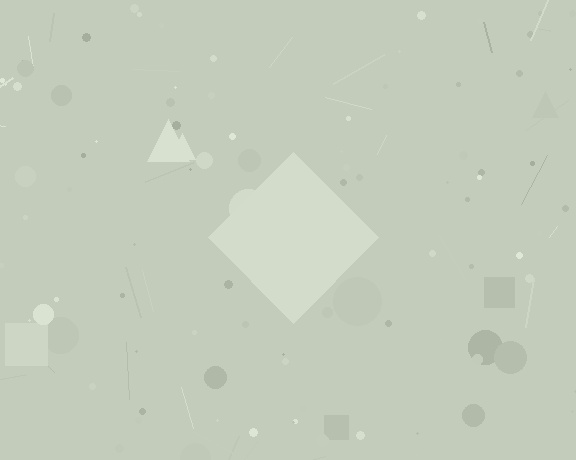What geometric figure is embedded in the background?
A diamond is embedded in the background.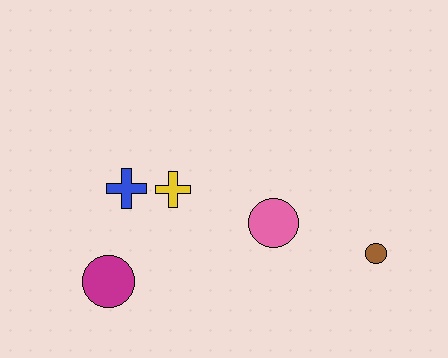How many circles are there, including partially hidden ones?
There are 3 circles.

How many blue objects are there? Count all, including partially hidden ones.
There is 1 blue object.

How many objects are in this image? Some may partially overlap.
There are 5 objects.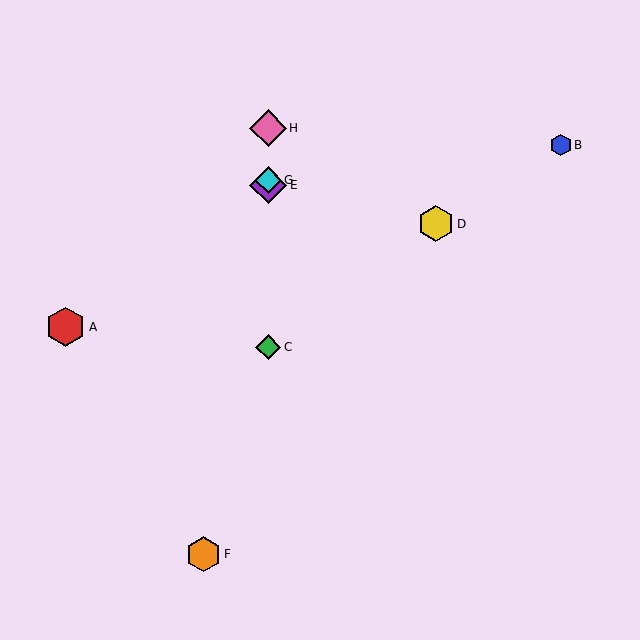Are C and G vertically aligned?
Yes, both are at x≈268.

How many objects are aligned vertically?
4 objects (C, E, G, H) are aligned vertically.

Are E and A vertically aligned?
No, E is at x≈268 and A is at x≈66.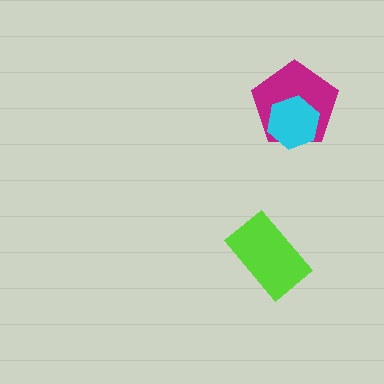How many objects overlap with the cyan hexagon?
1 object overlaps with the cyan hexagon.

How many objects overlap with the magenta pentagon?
1 object overlaps with the magenta pentagon.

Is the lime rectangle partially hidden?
No, no other shape covers it.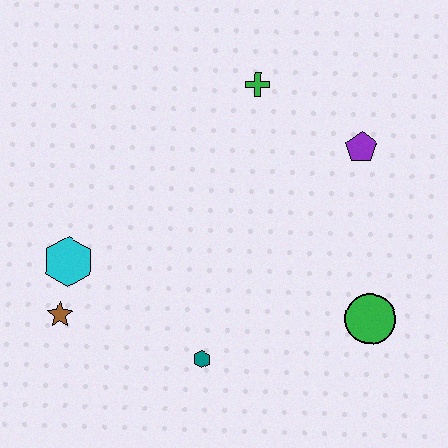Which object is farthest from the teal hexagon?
The green cross is farthest from the teal hexagon.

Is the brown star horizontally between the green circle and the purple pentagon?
No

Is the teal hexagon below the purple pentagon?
Yes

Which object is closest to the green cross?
The purple pentagon is closest to the green cross.